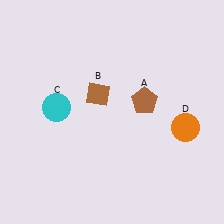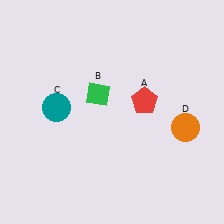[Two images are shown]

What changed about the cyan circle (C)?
In Image 1, C is cyan. In Image 2, it changed to teal.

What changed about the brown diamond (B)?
In Image 1, B is brown. In Image 2, it changed to green.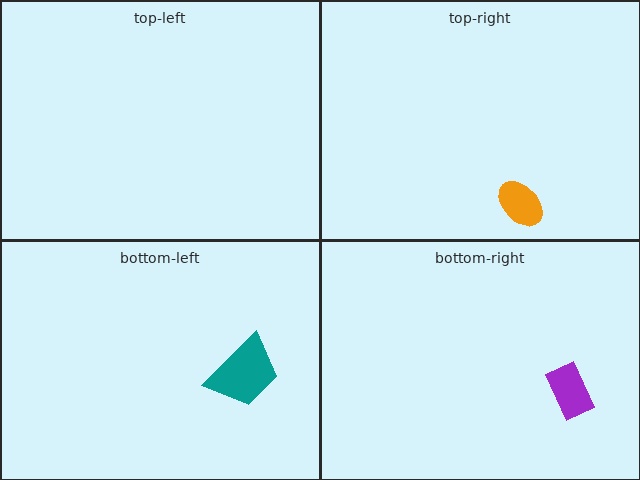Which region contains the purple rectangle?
The bottom-right region.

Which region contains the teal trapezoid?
The bottom-left region.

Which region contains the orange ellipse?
The top-right region.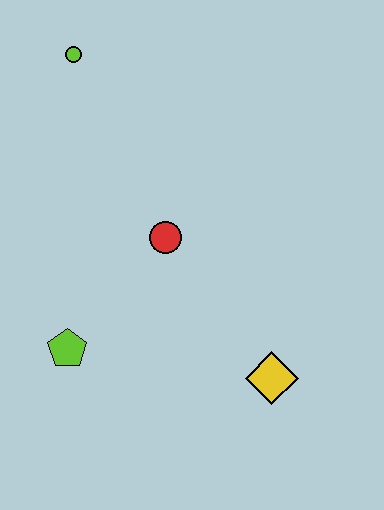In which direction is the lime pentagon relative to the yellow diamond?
The lime pentagon is to the left of the yellow diamond.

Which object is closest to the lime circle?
The red circle is closest to the lime circle.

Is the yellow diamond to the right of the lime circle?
Yes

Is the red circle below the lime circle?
Yes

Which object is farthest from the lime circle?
The yellow diamond is farthest from the lime circle.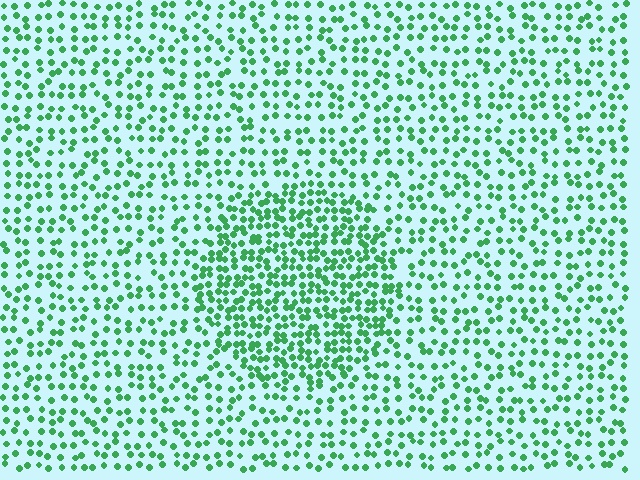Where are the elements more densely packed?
The elements are more densely packed inside the circle boundary.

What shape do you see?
I see a circle.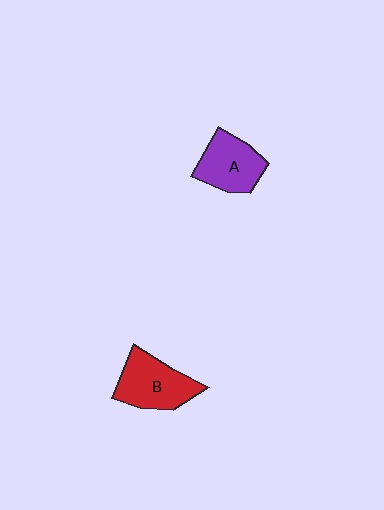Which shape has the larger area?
Shape B (red).